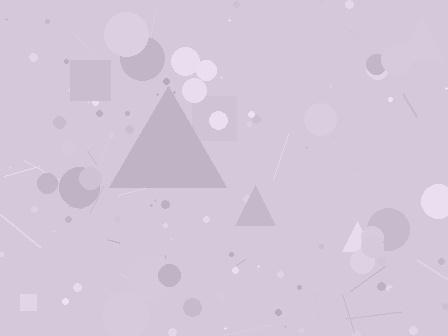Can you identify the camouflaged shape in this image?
The camouflaged shape is a triangle.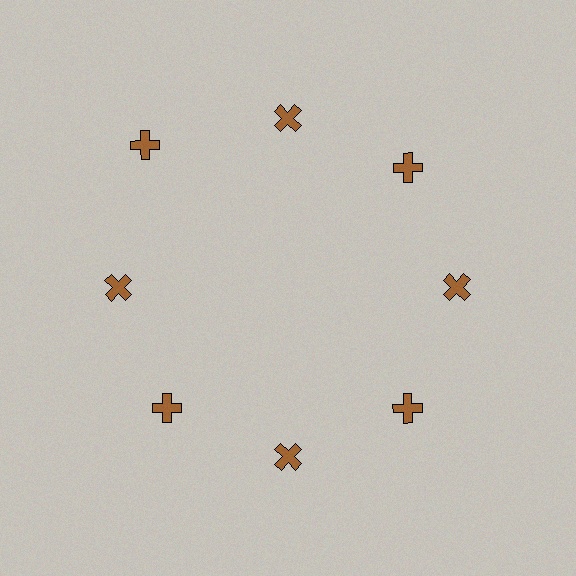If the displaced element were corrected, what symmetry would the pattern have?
It would have 8-fold rotational symmetry — the pattern would map onto itself every 45 degrees.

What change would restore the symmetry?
The symmetry would be restored by moving it inward, back onto the ring so that all 8 crosses sit at equal angles and equal distance from the center.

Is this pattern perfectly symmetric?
No. The 8 brown crosses are arranged in a ring, but one element near the 10 o'clock position is pushed outward from the center, breaking the 8-fold rotational symmetry.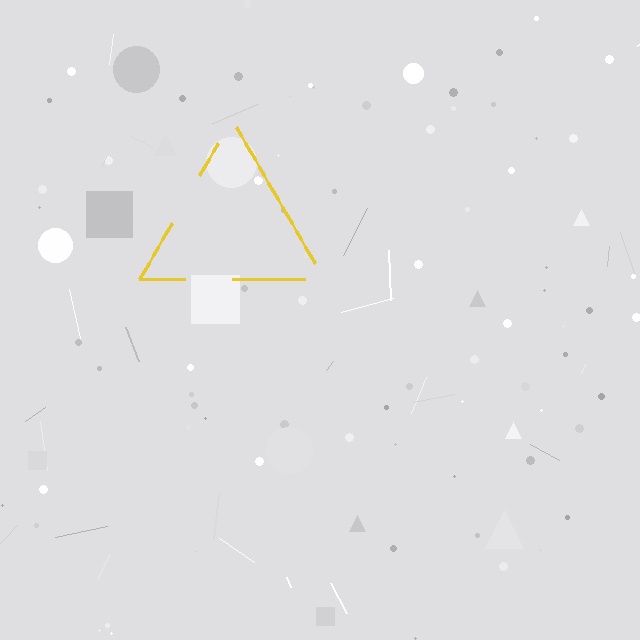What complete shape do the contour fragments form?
The contour fragments form a triangle.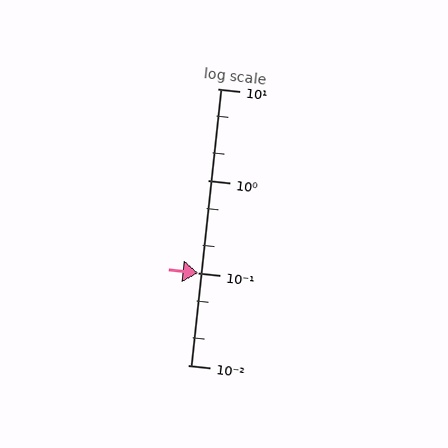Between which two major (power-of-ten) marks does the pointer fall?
The pointer is between 0.1 and 1.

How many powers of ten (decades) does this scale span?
The scale spans 3 decades, from 0.01 to 10.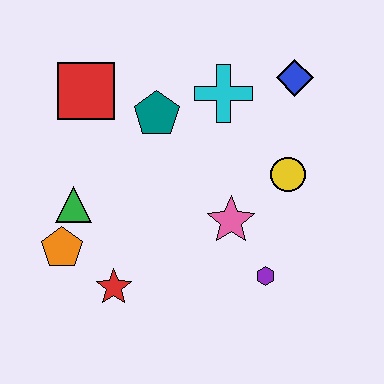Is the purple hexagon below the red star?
No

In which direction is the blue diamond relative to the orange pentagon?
The blue diamond is to the right of the orange pentagon.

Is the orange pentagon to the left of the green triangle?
Yes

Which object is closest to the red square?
The teal pentagon is closest to the red square.